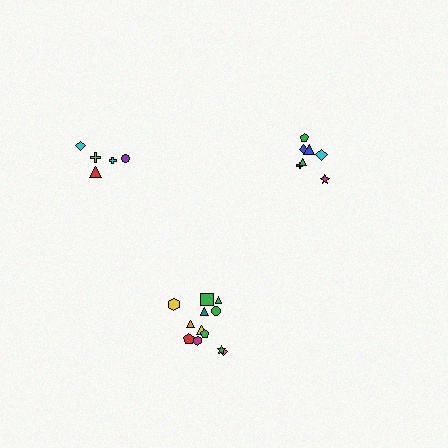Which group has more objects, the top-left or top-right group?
The top-right group.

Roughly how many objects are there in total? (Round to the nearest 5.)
Roughly 25 objects in total.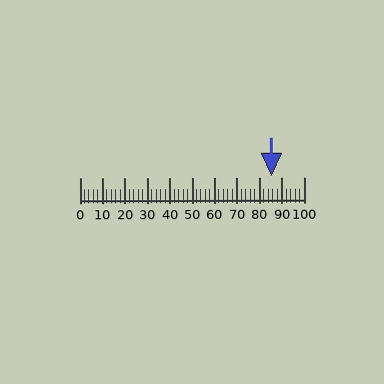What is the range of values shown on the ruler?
The ruler shows values from 0 to 100.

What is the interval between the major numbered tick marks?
The major tick marks are spaced 10 units apart.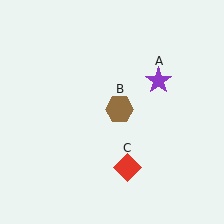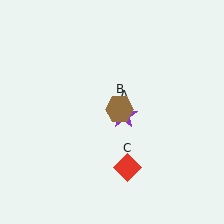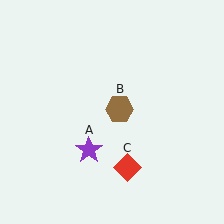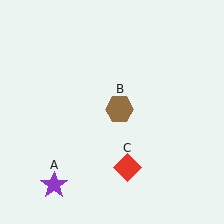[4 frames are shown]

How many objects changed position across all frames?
1 object changed position: purple star (object A).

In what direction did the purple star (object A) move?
The purple star (object A) moved down and to the left.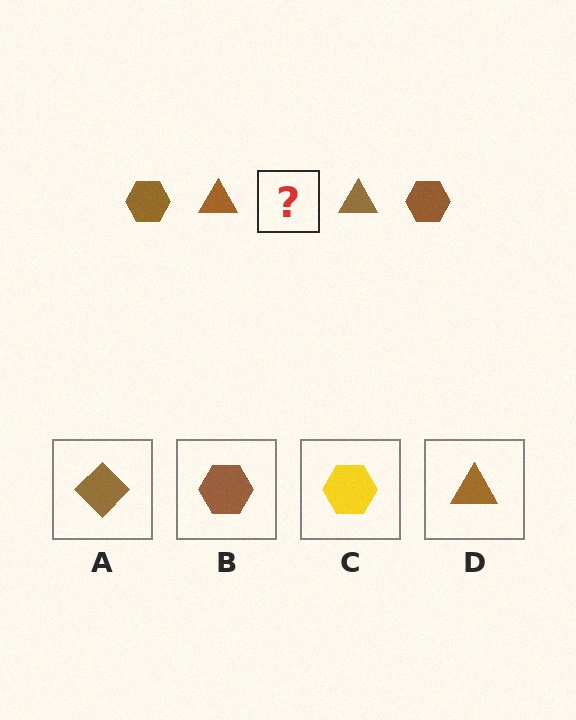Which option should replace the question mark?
Option B.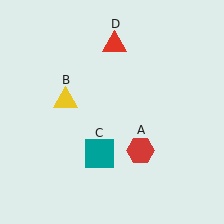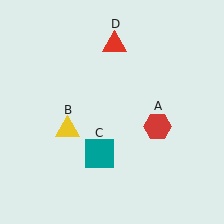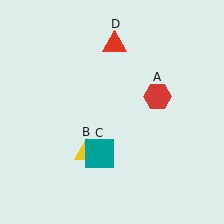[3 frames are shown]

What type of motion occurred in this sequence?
The red hexagon (object A), yellow triangle (object B) rotated counterclockwise around the center of the scene.